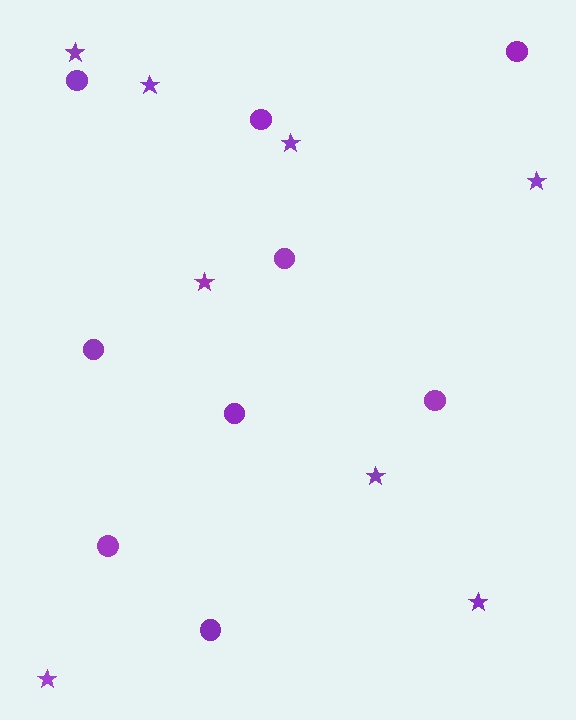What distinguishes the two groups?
There are 2 groups: one group of stars (8) and one group of circles (9).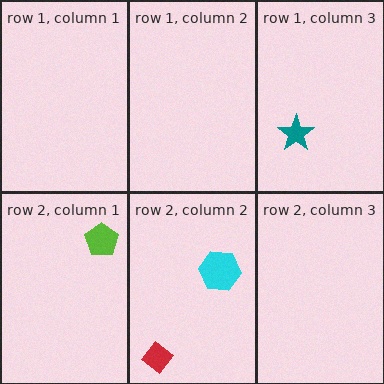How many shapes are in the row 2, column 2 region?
2.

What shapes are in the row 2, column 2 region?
The red diamond, the cyan hexagon.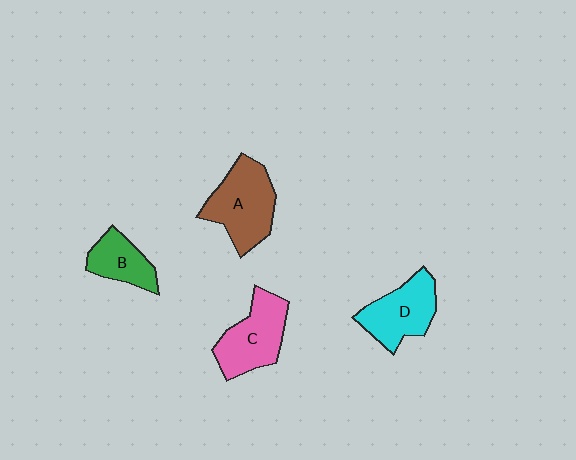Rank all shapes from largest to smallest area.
From largest to smallest: A (brown), C (pink), D (cyan), B (green).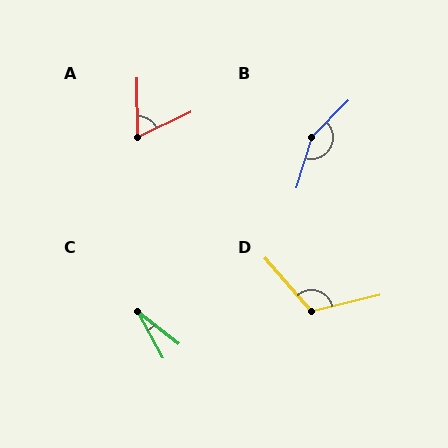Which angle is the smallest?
C, at approximately 24 degrees.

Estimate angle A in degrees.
Approximately 65 degrees.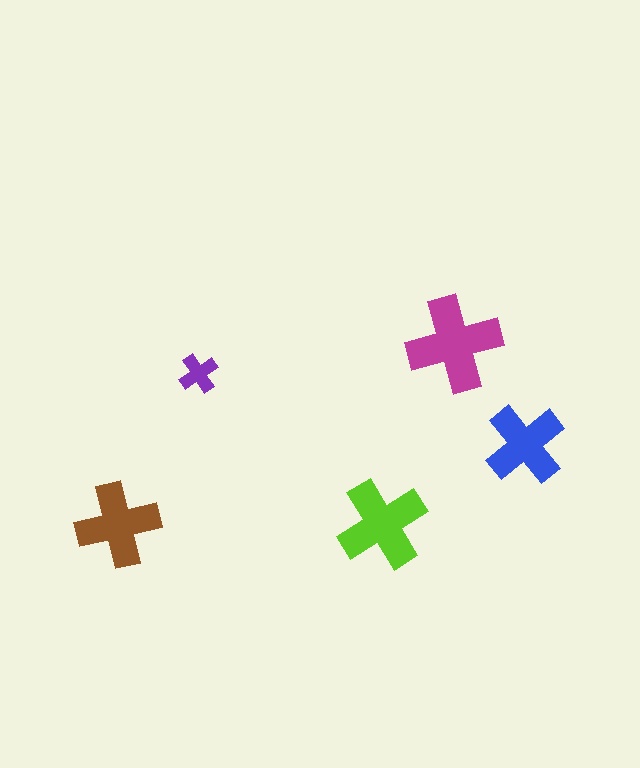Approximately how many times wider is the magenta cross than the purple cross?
About 2.5 times wider.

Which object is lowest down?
The brown cross is bottommost.